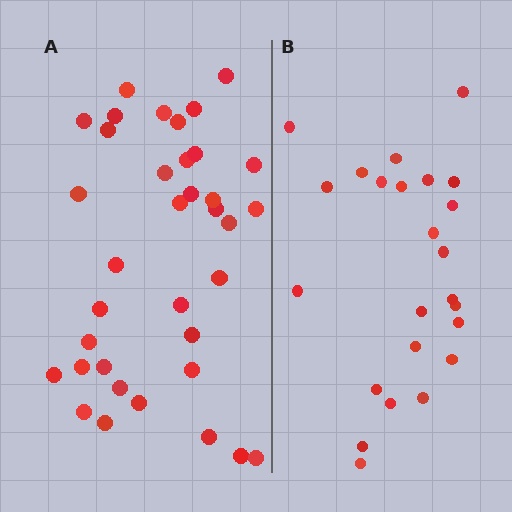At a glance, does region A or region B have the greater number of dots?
Region A (the left region) has more dots.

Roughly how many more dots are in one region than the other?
Region A has roughly 12 or so more dots than region B.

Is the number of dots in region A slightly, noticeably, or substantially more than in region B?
Region A has substantially more. The ratio is roughly 1.5 to 1.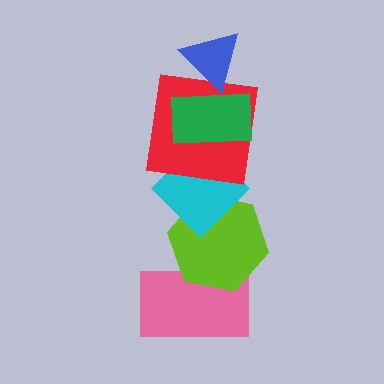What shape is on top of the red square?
The green rectangle is on top of the red square.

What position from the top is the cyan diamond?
The cyan diamond is 4th from the top.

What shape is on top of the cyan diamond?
The red square is on top of the cyan diamond.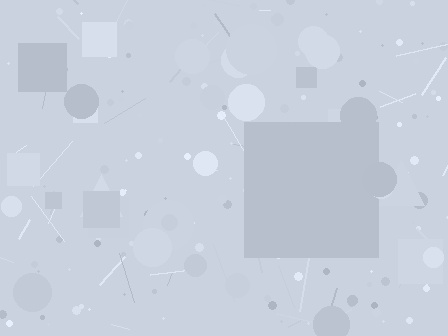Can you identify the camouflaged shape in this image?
The camouflaged shape is a square.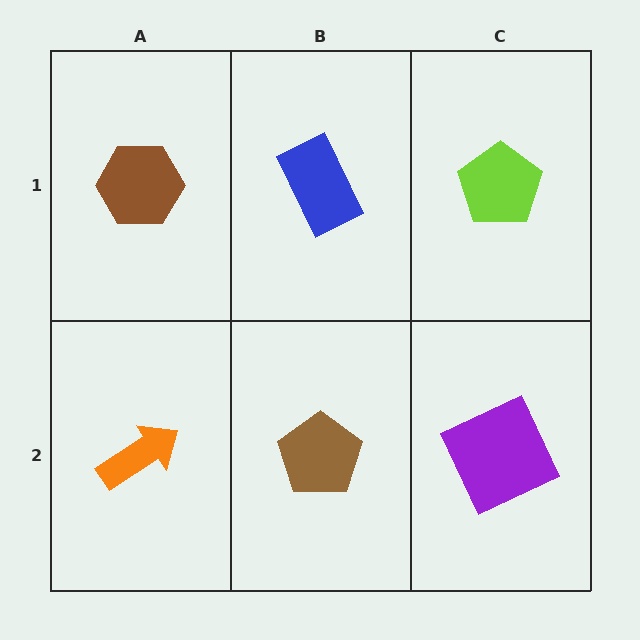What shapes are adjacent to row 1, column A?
An orange arrow (row 2, column A), a blue rectangle (row 1, column B).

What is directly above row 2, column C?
A lime pentagon.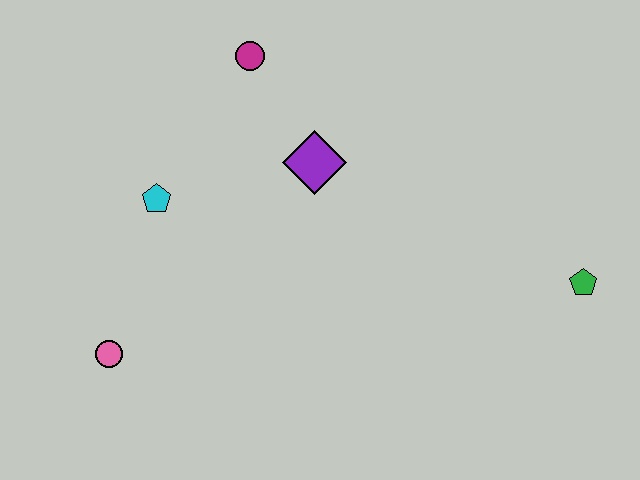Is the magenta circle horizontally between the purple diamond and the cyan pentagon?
Yes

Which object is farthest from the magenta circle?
The green pentagon is farthest from the magenta circle.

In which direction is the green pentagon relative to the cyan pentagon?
The green pentagon is to the right of the cyan pentagon.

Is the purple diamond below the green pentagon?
No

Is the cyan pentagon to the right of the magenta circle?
No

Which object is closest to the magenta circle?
The purple diamond is closest to the magenta circle.